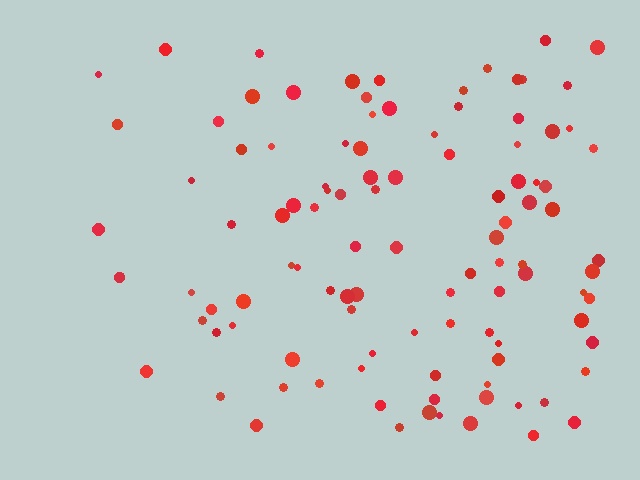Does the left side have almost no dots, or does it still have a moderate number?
Still a moderate number, just noticeably fewer than the right.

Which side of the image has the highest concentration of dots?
The right.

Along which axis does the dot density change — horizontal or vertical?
Horizontal.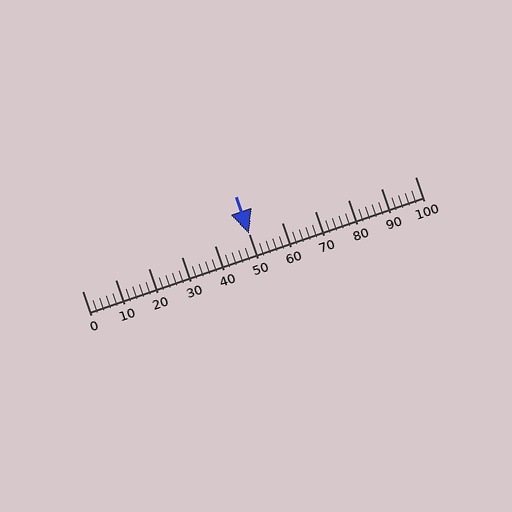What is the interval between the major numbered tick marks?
The major tick marks are spaced 10 units apart.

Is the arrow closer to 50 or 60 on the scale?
The arrow is closer to 50.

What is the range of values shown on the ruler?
The ruler shows values from 0 to 100.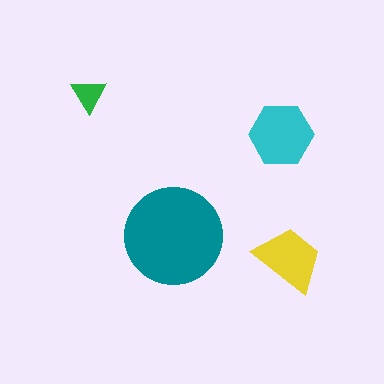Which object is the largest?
The teal circle.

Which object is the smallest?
The green triangle.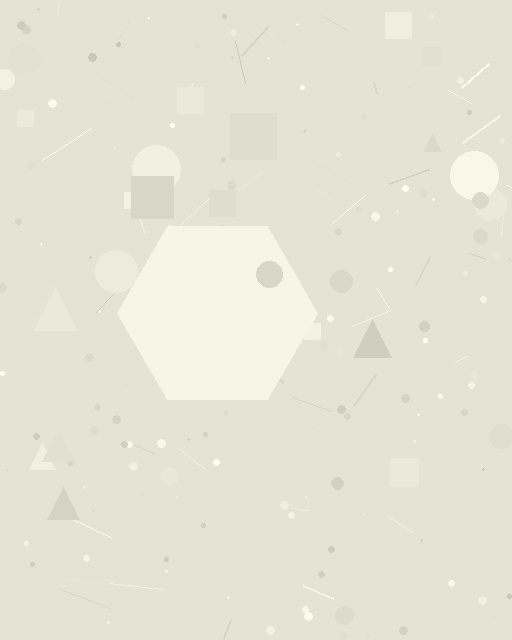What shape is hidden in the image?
A hexagon is hidden in the image.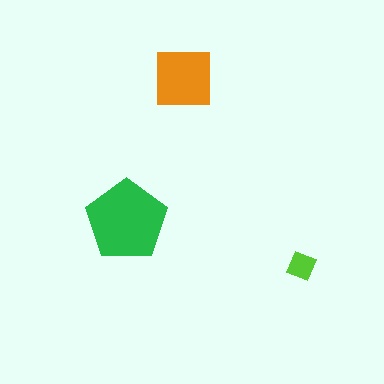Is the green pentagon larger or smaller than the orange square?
Larger.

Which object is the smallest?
The lime diamond.